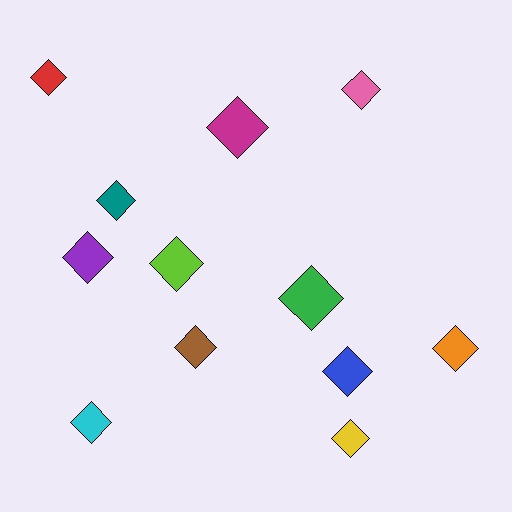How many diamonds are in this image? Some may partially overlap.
There are 12 diamonds.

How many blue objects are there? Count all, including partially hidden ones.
There is 1 blue object.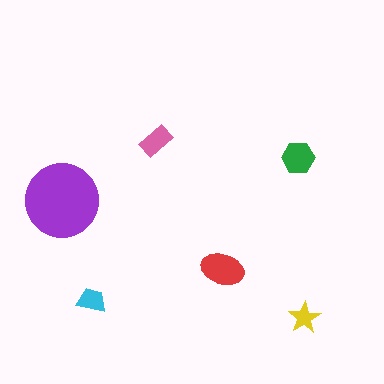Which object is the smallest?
The yellow star.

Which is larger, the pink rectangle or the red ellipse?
The red ellipse.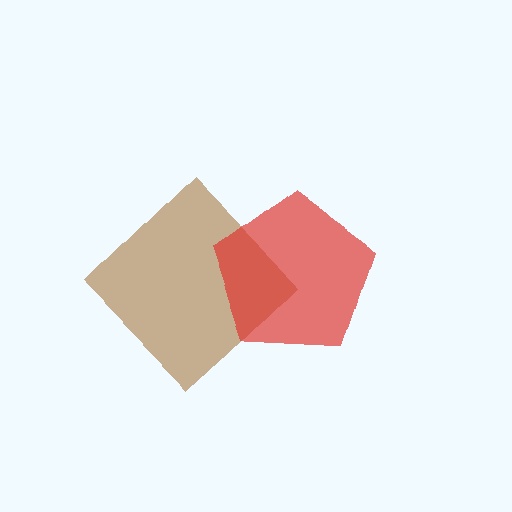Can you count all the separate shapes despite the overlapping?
Yes, there are 2 separate shapes.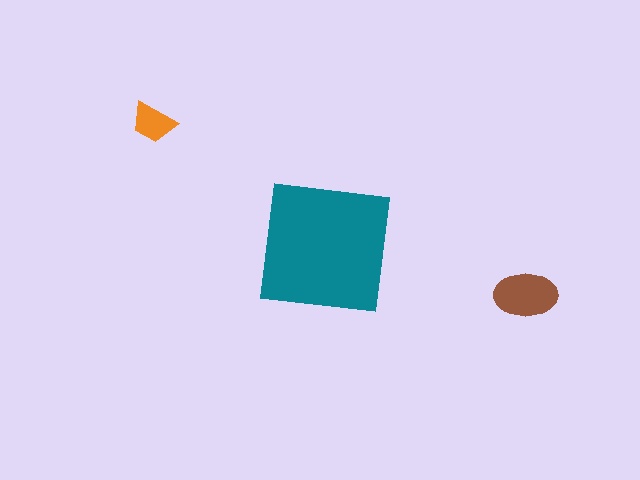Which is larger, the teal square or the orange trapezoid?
The teal square.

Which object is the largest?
The teal square.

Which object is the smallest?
The orange trapezoid.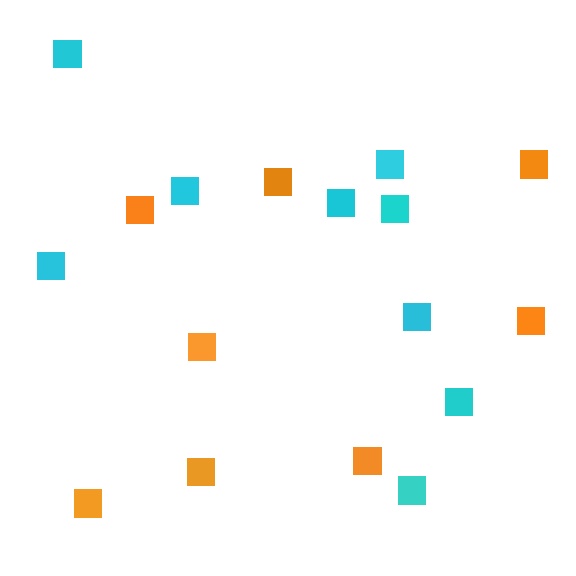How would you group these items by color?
There are 2 groups: one group of cyan squares (9) and one group of orange squares (8).